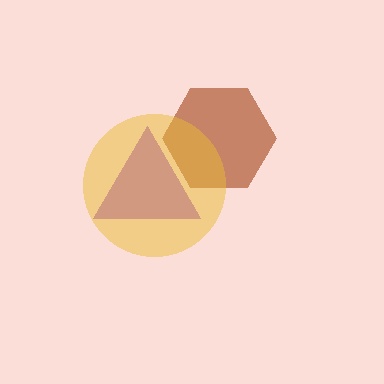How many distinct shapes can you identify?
There are 3 distinct shapes: a brown hexagon, a purple triangle, a yellow circle.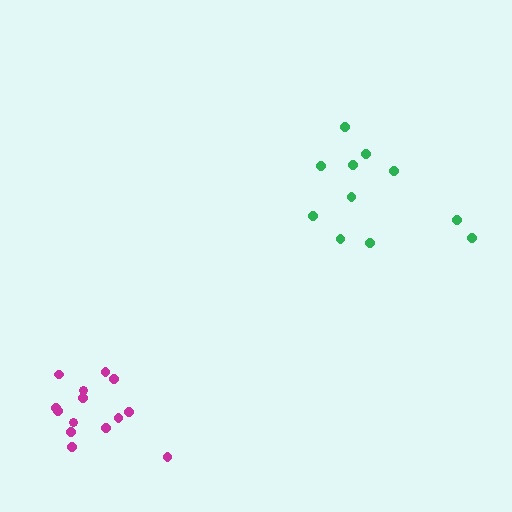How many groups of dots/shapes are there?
There are 2 groups.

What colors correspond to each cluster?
The clusters are colored: green, magenta.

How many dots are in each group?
Group 1: 11 dots, Group 2: 14 dots (25 total).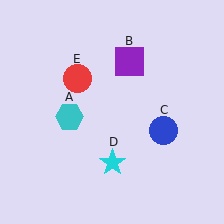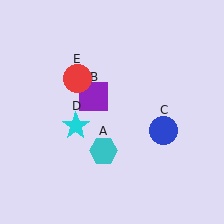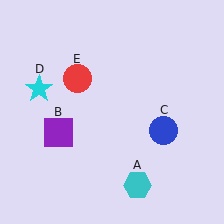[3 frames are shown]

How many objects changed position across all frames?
3 objects changed position: cyan hexagon (object A), purple square (object B), cyan star (object D).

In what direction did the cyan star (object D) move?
The cyan star (object D) moved up and to the left.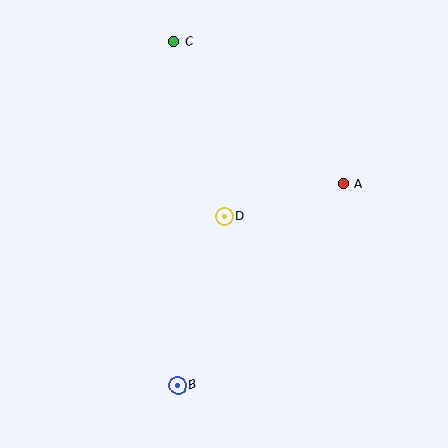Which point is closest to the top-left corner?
Point C is closest to the top-left corner.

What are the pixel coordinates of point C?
Point C is at (174, 41).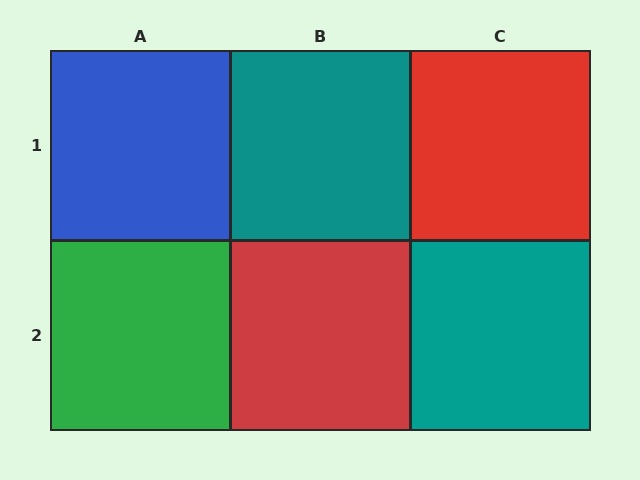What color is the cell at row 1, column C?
Red.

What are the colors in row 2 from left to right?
Green, red, teal.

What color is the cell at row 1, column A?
Blue.